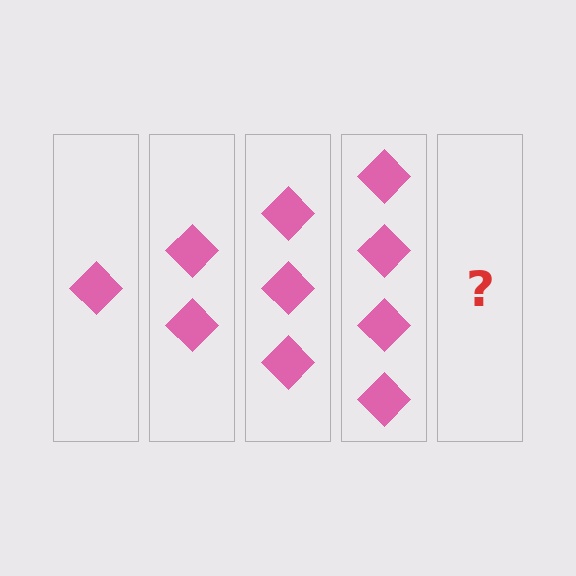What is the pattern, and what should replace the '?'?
The pattern is that each step adds one more diamond. The '?' should be 5 diamonds.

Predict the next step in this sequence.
The next step is 5 diamonds.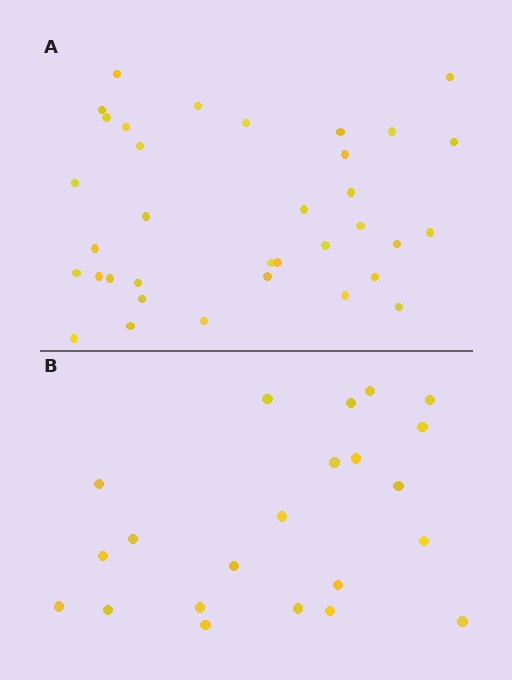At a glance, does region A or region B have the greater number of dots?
Region A (the top region) has more dots.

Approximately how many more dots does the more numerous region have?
Region A has approximately 15 more dots than region B.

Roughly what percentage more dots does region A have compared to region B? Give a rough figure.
About 60% more.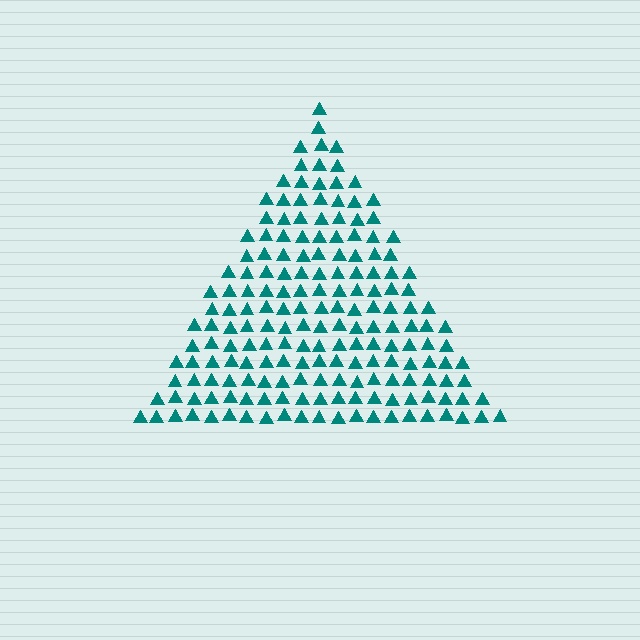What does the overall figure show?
The overall figure shows a triangle.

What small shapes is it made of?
It is made of small triangles.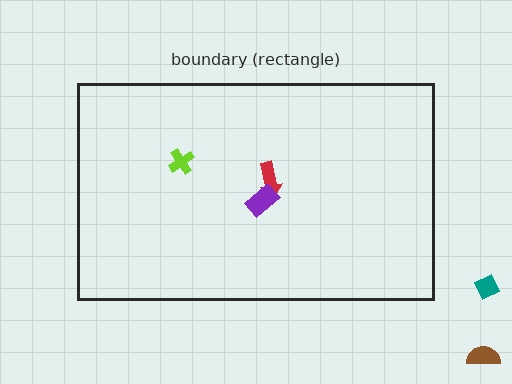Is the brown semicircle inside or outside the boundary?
Outside.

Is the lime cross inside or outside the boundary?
Inside.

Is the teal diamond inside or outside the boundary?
Outside.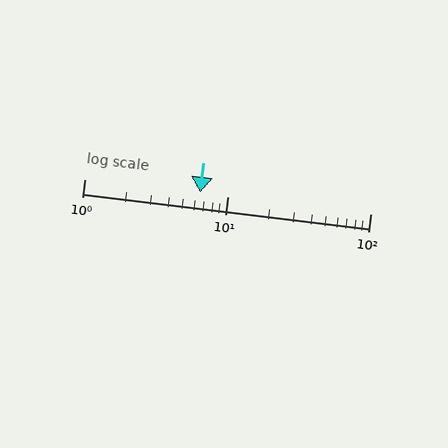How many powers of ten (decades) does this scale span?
The scale spans 2 decades, from 1 to 100.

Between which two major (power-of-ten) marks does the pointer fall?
The pointer is between 1 and 10.